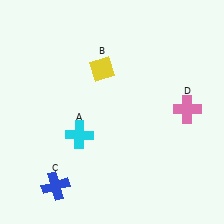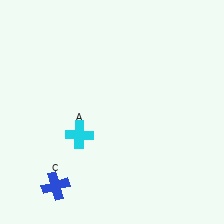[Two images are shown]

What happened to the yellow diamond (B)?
The yellow diamond (B) was removed in Image 2. It was in the top-left area of Image 1.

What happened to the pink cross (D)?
The pink cross (D) was removed in Image 2. It was in the top-right area of Image 1.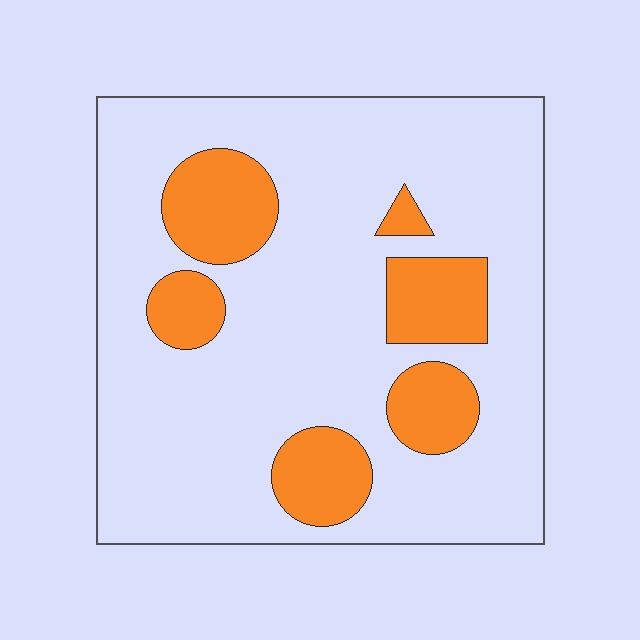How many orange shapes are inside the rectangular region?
6.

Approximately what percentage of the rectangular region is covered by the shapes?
Approximately 20%.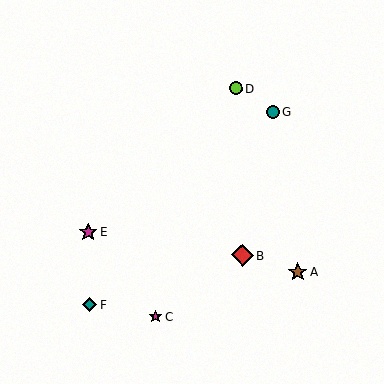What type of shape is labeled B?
Shape B is a red diamond.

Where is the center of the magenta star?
The center of the magenta star is at (155, 316).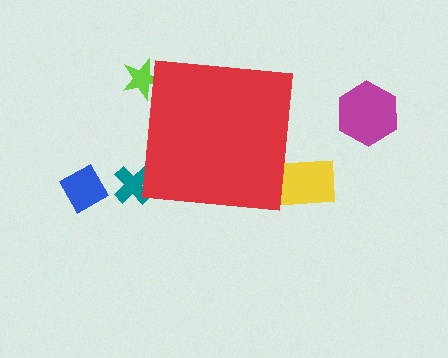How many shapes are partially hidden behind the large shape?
3 shapes are partially hidden.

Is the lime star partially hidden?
Yes, the lime star is partially hidden behind the red square.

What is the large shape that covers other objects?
A red square.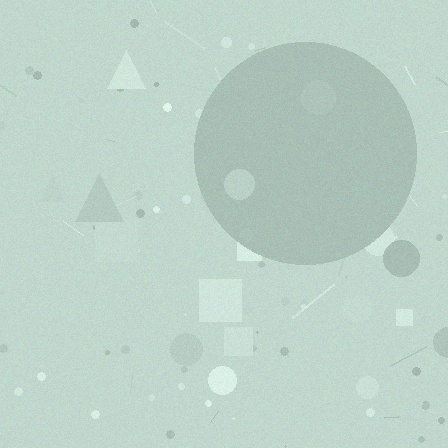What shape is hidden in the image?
A circle is hidden in the image.